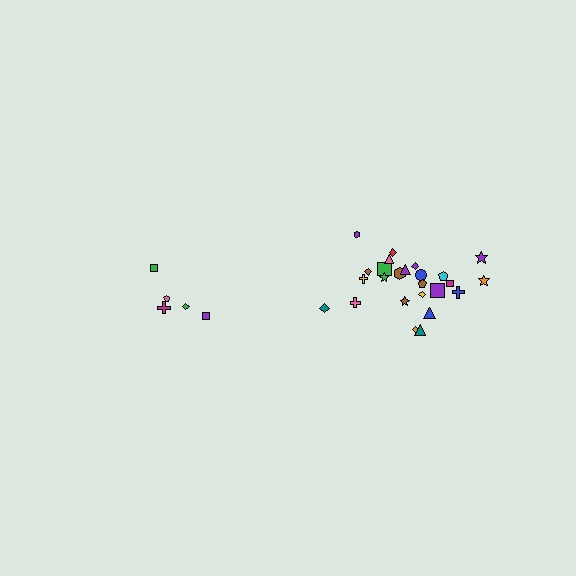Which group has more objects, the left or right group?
The right group.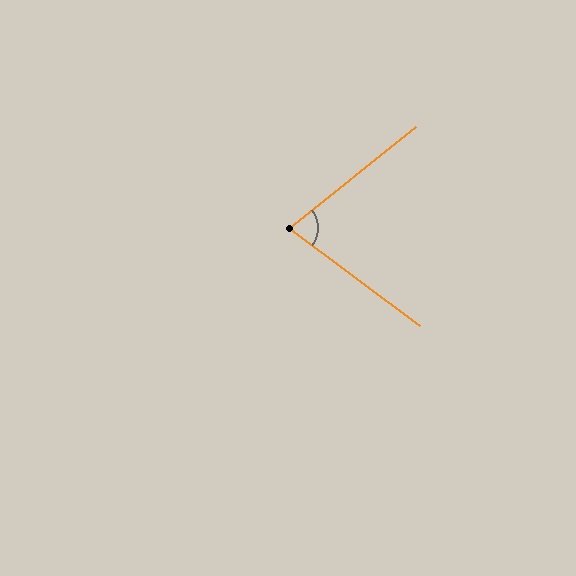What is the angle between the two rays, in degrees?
Approximately 75 degrees.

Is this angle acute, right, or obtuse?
It is acute.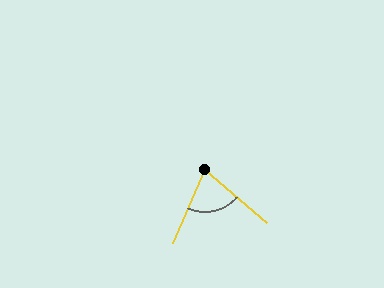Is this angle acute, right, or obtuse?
It is acute.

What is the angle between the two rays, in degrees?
Approximately 73 degrees.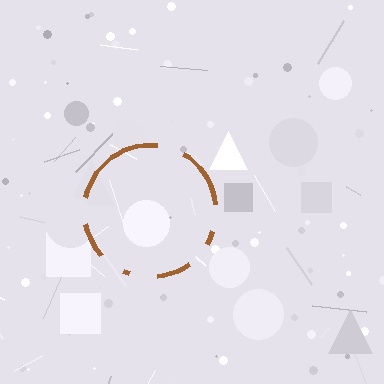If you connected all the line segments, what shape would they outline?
They would outline a circle.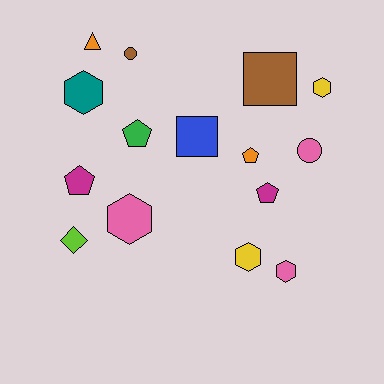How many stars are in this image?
There are no stars.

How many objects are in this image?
There are 15 objects.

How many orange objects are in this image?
There are 2 orange objects.